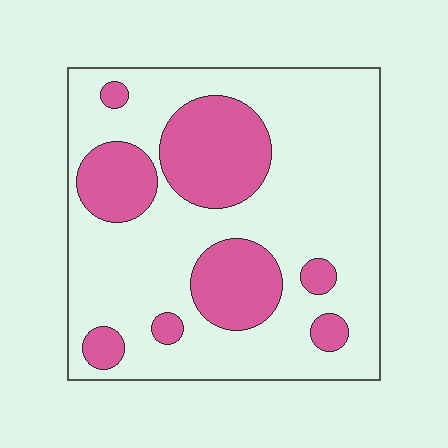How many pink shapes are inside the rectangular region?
8.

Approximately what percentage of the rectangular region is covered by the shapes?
Approximately 30%.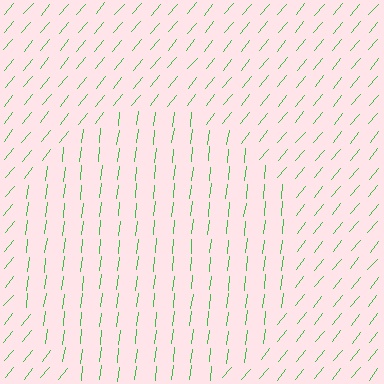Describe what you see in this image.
The image is filled with small green line segments. A circle region in the image has lines oriented differently from the surrounding lines, creating a visible texture boundary.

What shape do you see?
I see a circle.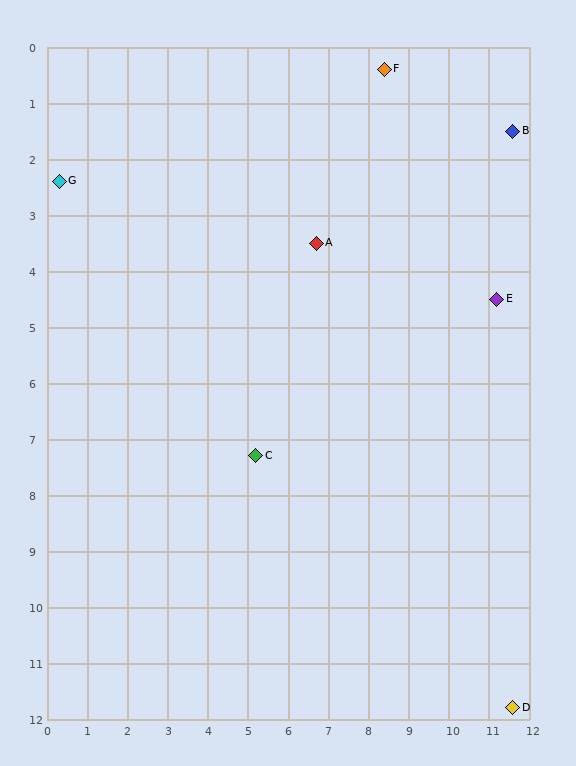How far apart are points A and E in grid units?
Points A and E are about 4.6 grid units apart.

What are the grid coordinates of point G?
Point G is at approximately (0.3, 2.4).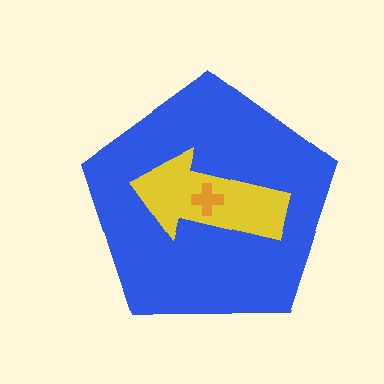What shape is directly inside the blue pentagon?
The yellow arrow.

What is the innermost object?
The orange cross.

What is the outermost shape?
The blue pentagon.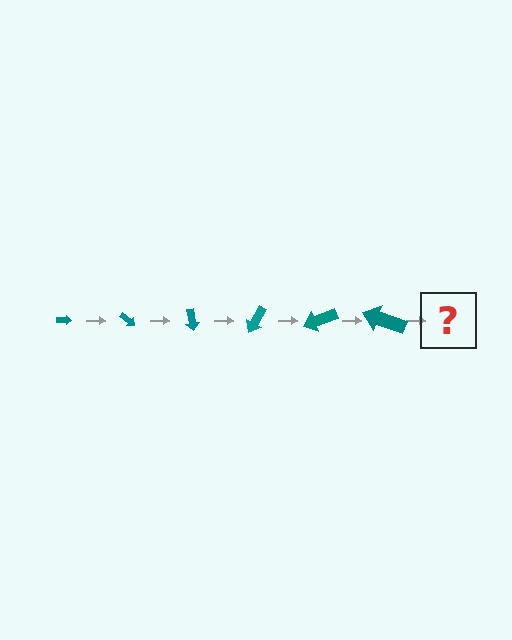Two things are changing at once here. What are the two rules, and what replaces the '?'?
The two rules are that the arrow grows larger each step and it rotates 40 degrees each step. The '?' should be an arrow, larger than the previous one and rotated 240 degrees from the start.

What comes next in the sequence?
The next element should be an arrow, larger than the previous one and rotated 240 degrees from the start.